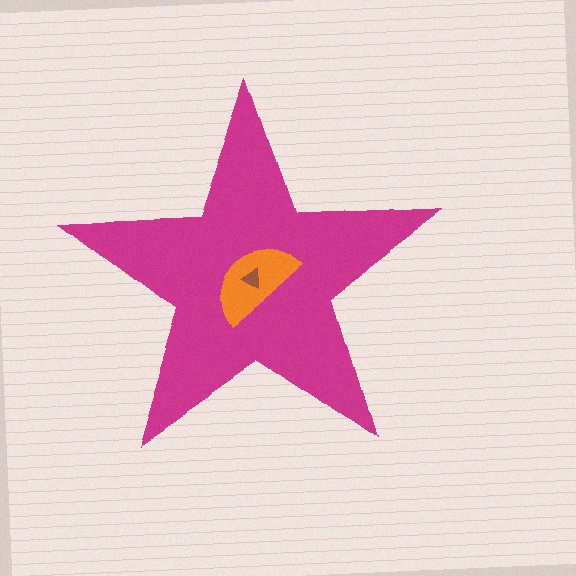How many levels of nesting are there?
3.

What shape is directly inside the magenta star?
The orange semicircle.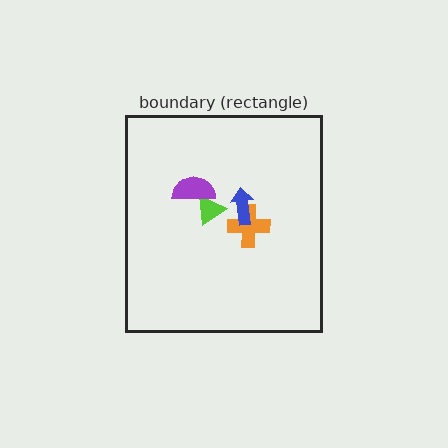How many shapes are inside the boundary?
4 inside, 0 outside.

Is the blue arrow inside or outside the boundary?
Inside.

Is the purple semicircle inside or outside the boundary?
Inside.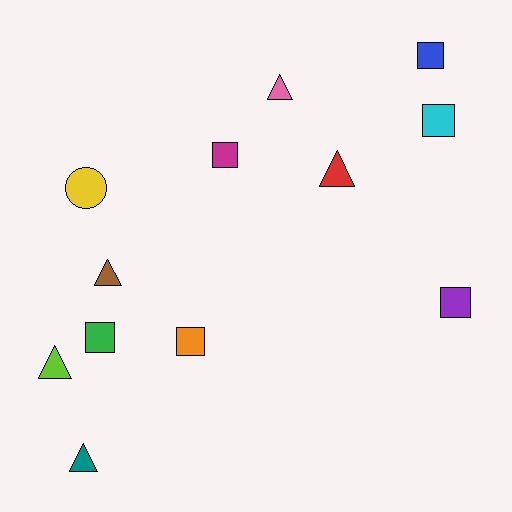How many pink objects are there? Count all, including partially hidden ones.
There is 1 pink object.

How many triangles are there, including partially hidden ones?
There are 5 triangles.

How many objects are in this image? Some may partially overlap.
There are 12 objects.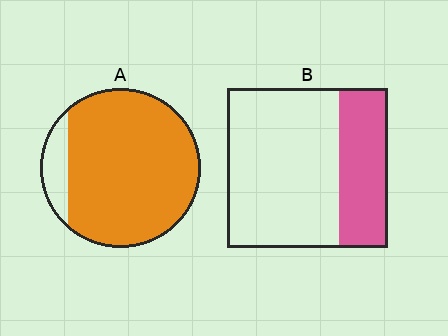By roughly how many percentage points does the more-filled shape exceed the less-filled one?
By roughly 60 percentage points (A over B).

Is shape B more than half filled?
No.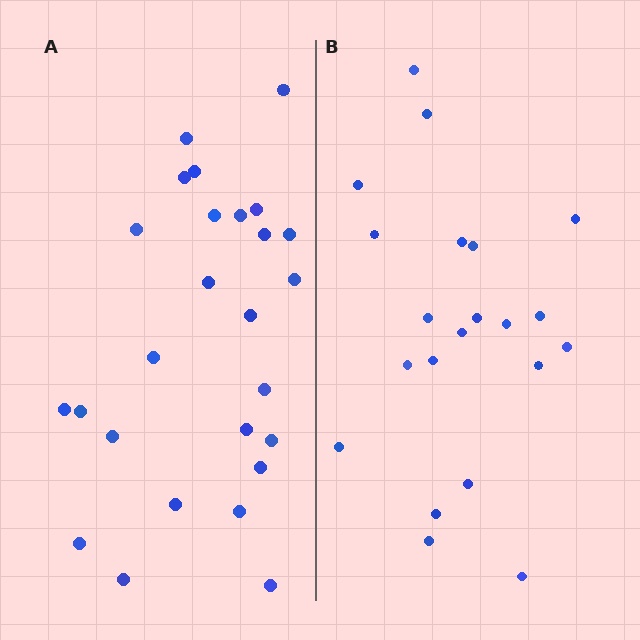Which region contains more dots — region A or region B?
Region A (the left region) has more dots.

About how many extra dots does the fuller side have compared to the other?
Region A has about 5 more dots than region B.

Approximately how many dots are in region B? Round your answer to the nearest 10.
About 20 dots. (The exact count is 21, which rounds to 20.)